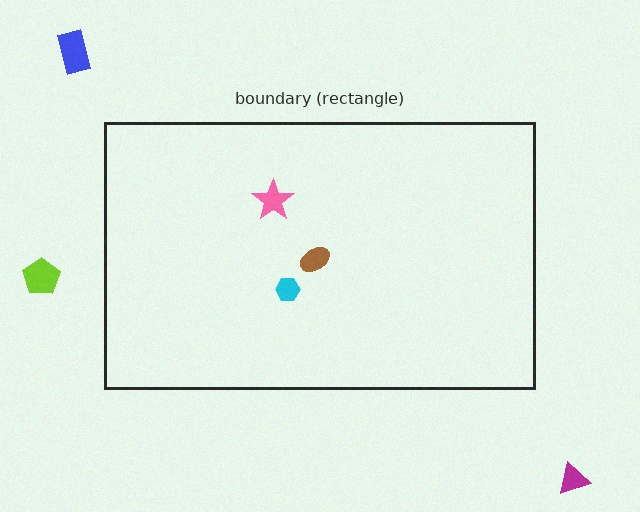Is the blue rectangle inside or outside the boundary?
Outside.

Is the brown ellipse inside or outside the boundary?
Inside.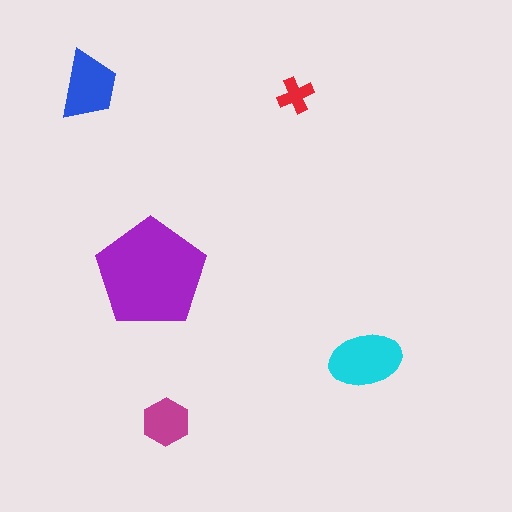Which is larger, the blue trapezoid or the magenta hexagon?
The blue trapezoid.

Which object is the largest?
The purple pentagon.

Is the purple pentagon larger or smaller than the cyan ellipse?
Larger.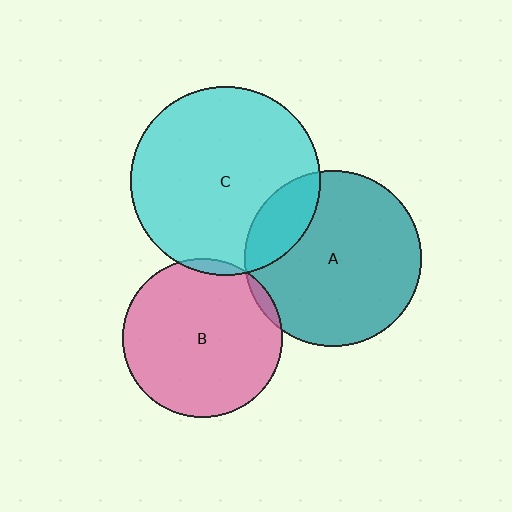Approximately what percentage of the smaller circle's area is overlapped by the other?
Approximately 5%.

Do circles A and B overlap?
Yes.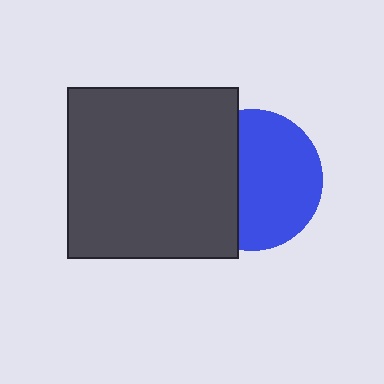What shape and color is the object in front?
The object in front is a dark gray square.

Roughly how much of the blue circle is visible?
About half of it is visible (roughly 61%).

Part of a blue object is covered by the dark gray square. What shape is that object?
It is a circle.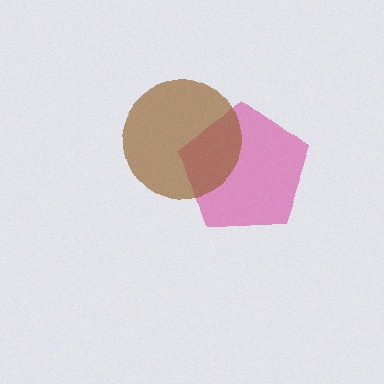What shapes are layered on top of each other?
The layered shapes are: a magenta pentagon, a brown circle.